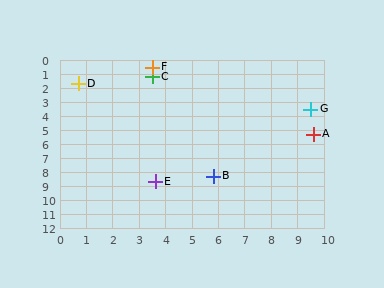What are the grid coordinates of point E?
Point E is at approximately (3.6, 8.7).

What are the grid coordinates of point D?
Point D is at approximately (0.7, 1.7).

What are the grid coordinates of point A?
Point A is at approximately (9.6, 5.3).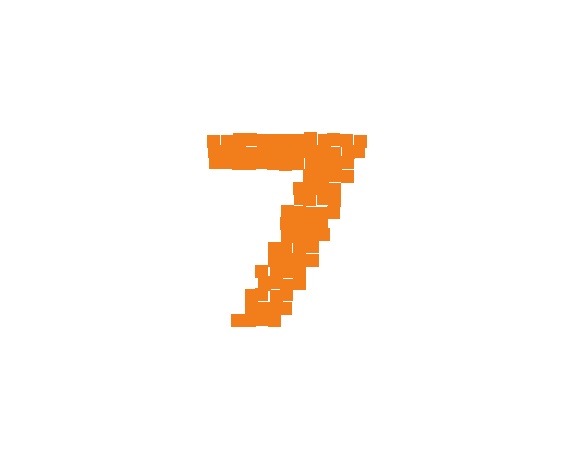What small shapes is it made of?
It is made of small squares.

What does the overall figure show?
The overall figure shows the digit 7.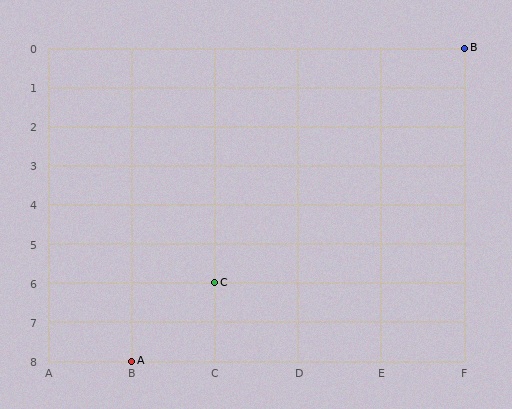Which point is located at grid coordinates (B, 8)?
Point A is at (B, 8).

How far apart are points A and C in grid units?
Points A and C are 1 column and 2 rows apart (about 2.2 grid units diagonally).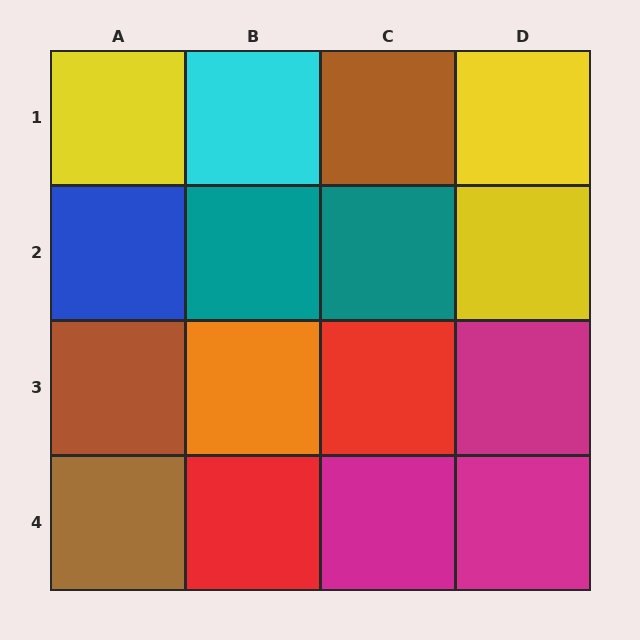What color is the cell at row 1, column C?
Brown.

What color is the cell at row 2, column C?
Teal.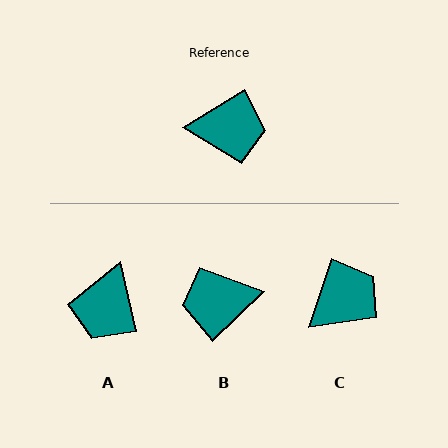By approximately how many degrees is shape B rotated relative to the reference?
Approximately 168 degrees clockwise.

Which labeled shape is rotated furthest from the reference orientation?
B, about 168 degrees away.